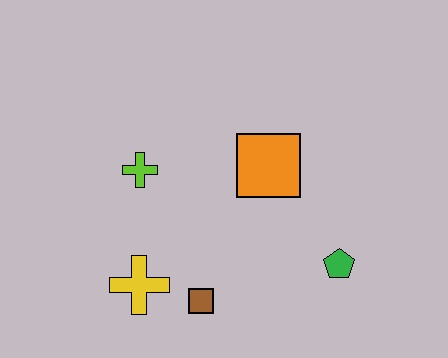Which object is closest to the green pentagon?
The orange square is closest to the green pentagon.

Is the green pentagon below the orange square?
Yes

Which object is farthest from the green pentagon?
The lime cross is farthest from the green pentagon.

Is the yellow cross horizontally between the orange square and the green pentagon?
No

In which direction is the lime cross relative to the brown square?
The lime cross is above the brown square.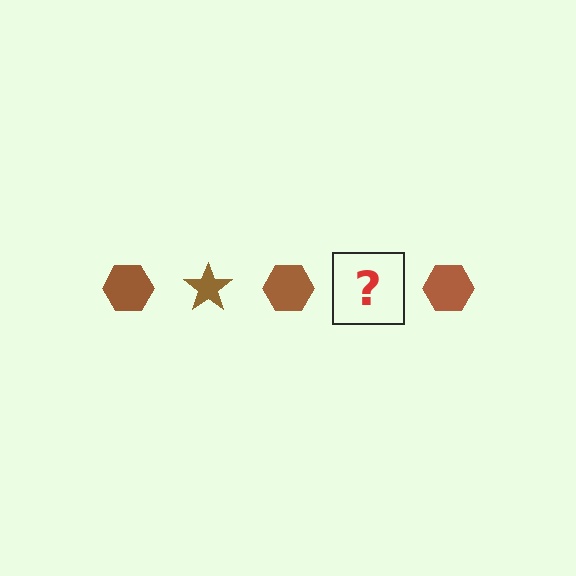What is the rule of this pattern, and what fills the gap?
The rule is that the pattern cycles through hexagon, star shapes in brown. The gap should be filled with a brown star.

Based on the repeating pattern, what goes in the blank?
The blank should be a brown star.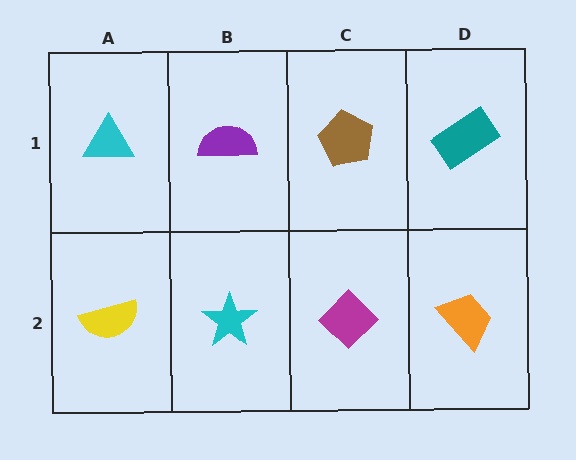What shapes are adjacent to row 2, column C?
A brown pentagon (row 1, column C), a cyan star (row 2, column B), an orange trapezoid (row 2, column D).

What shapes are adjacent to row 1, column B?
A cyan star (row 2, column B), a cyan triangle (row 1, column A), a brown pentagon (row 1, column C).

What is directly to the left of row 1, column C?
A purple semicircle.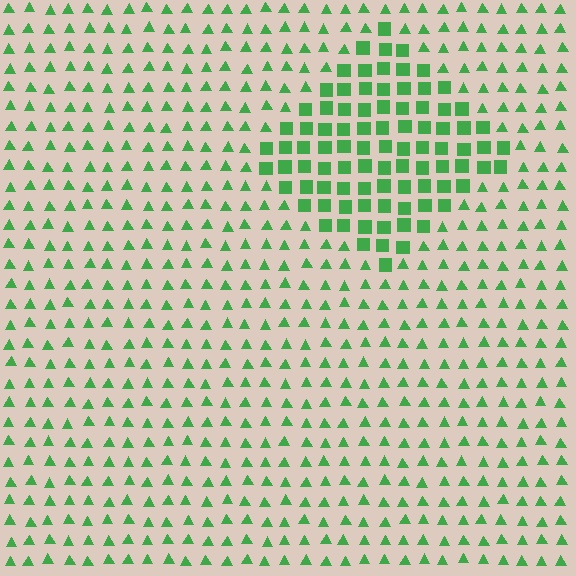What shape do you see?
I see a diamond.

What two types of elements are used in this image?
The image uses squares inside the diamond region and triangles outside it.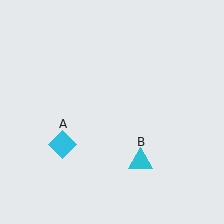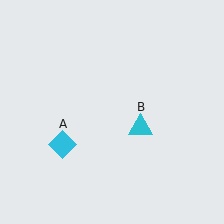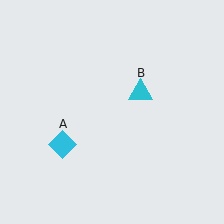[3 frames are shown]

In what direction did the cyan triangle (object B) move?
The cyan triangle (object B) moved up.